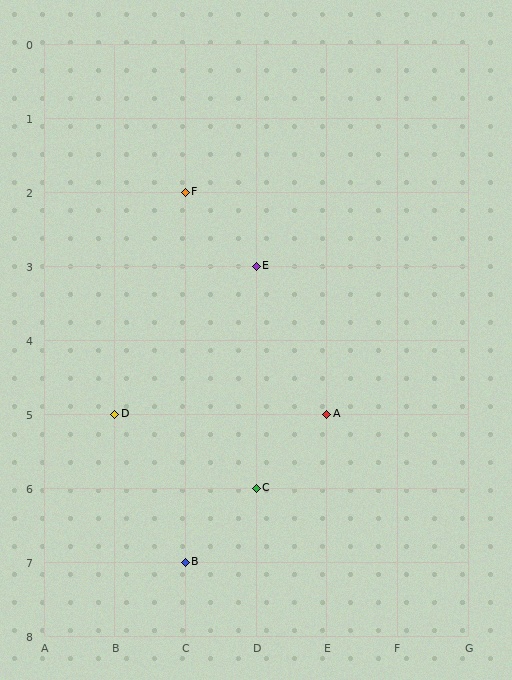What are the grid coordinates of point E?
Point E is at grid coordinates (D, 3).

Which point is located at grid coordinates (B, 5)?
Point D is at (B, 5).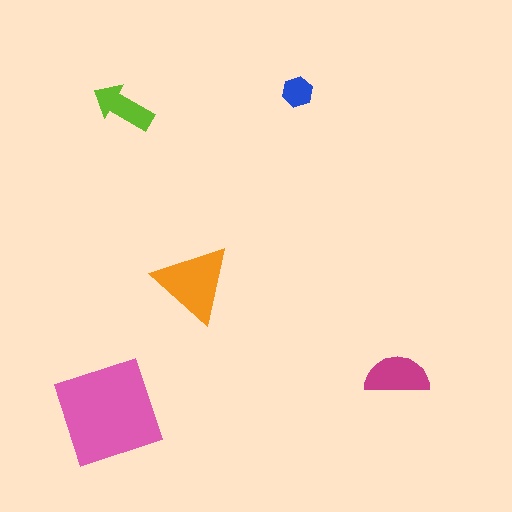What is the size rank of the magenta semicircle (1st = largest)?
3rd.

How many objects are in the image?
There are 5 objects in the image.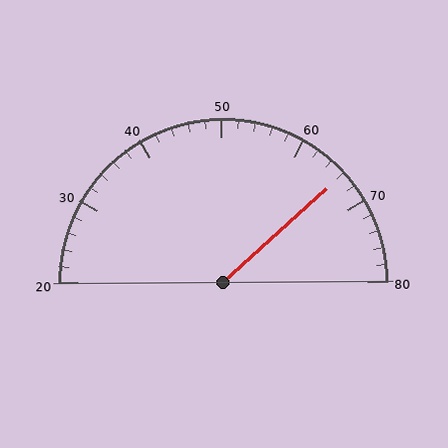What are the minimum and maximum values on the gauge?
The gauge ranges from 20 to 80.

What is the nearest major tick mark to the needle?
The nearest major tick mark is 70.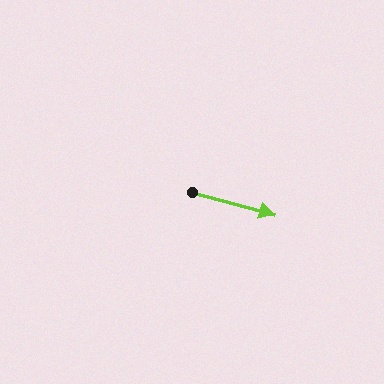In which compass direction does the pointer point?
East.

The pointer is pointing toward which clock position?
Roughly 4 o'clock.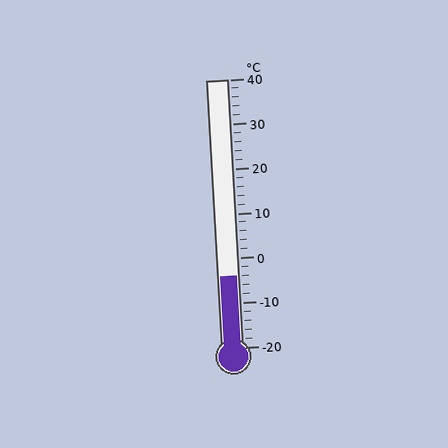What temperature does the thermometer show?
The thermometer shows approximately -4°C.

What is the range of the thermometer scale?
The thermometer scale ranges from -20°C to 40°C.